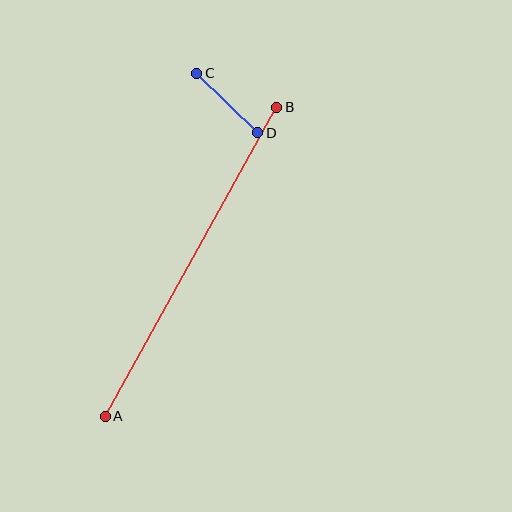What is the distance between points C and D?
The distance is approximately 85 pixels.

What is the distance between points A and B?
The distance is approximately 353 pixels.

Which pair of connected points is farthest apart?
Points A and B are farthest apart.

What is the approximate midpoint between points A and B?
The midpoint is at approximately (191, 262) pixels.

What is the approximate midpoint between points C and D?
The midpoint is at approximately (227, 103) pixels.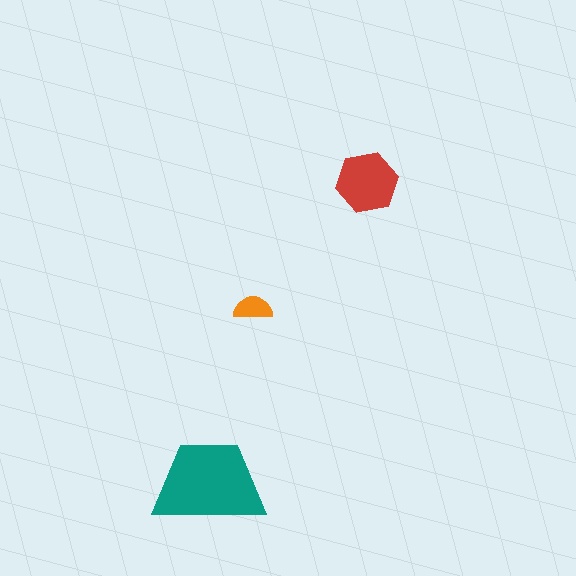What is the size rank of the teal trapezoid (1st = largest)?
1st.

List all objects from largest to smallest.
The teal trapezoid, the red hexagon, the orange semicircle.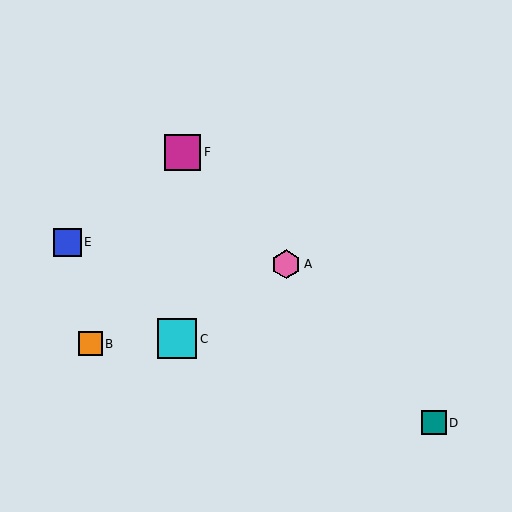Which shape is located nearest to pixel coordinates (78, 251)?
The blue square (labeled E) at (67, 243) is nearest to that location.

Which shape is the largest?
The cyan square (labeled C) is the largest.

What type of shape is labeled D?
Shape D is a teal square.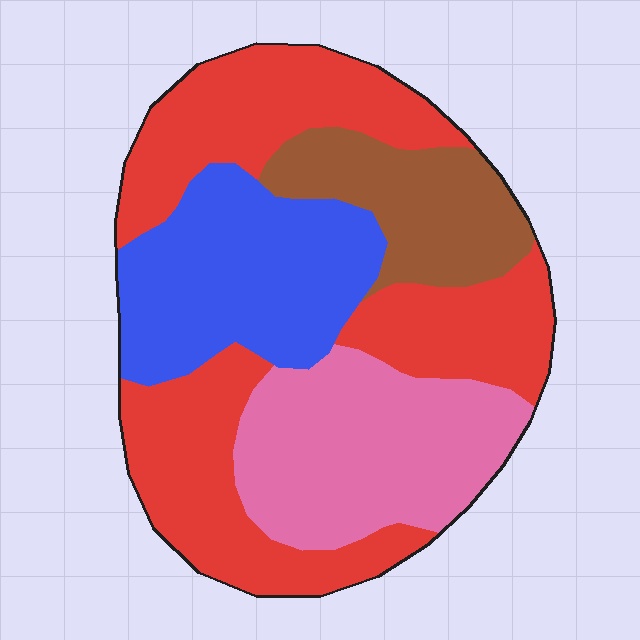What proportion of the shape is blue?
Blue covers around 20% of the shape.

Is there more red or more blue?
Red.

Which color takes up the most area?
Red, at roughly 40%.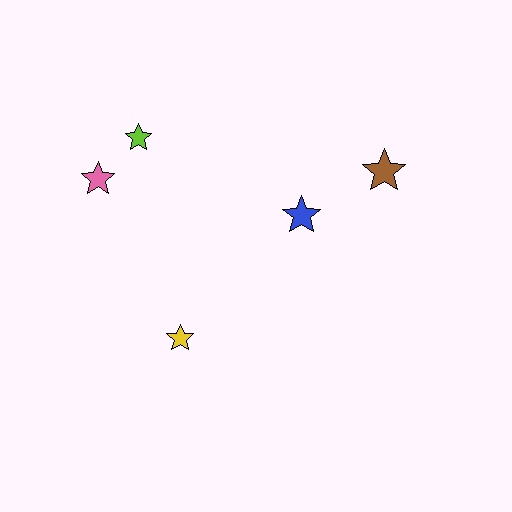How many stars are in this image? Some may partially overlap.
There are 5 stars.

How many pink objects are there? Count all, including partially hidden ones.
There is 1 pink object.